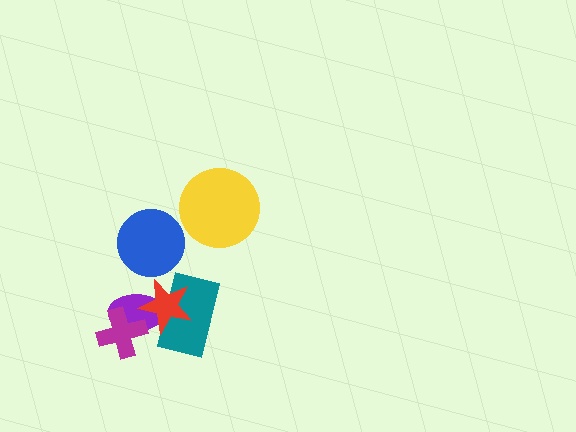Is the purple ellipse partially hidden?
Yes, it is partially covered by another shape.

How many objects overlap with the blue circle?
0 objects overlap with the blue circle.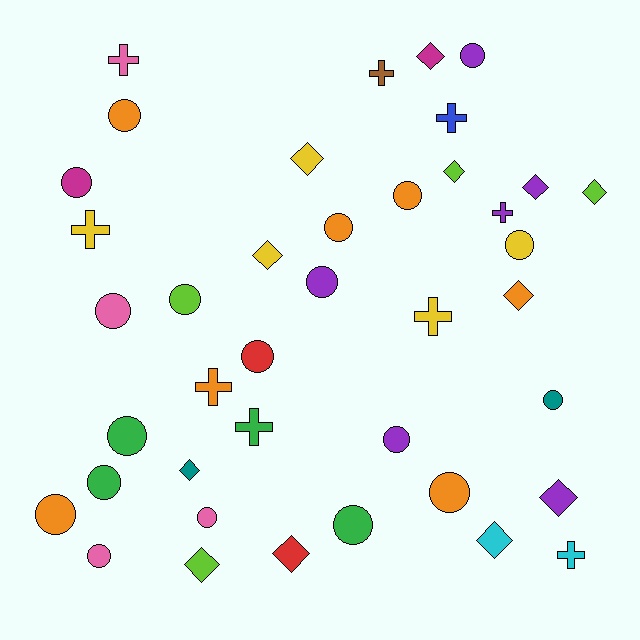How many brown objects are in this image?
There is 1 brown object.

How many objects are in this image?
There are 40 objects.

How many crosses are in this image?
There are 9 crosses.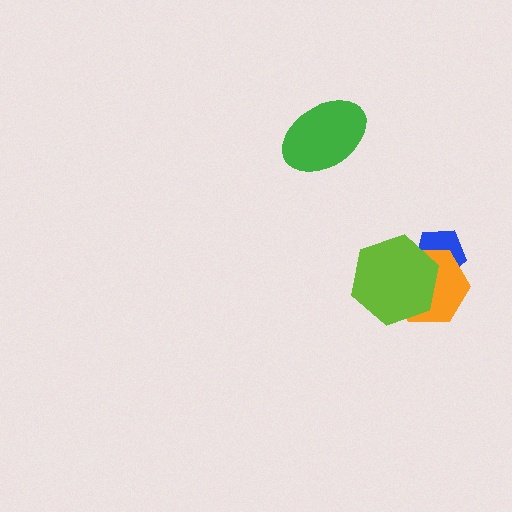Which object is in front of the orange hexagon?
The lime hexagon is in front of the orange hexagon.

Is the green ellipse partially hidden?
No, no other shape covers it.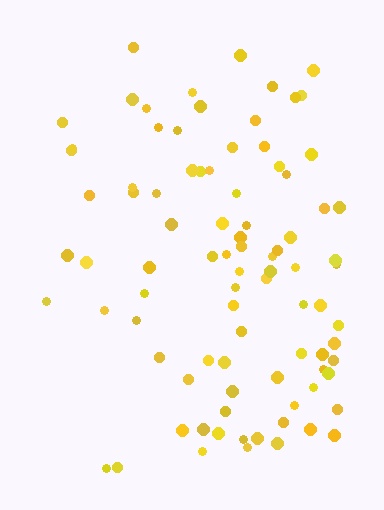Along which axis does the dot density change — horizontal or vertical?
Horizontal.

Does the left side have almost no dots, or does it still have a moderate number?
Still a moderate number, just noticeably fewer than the right.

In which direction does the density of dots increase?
From left to right, with the right side densest.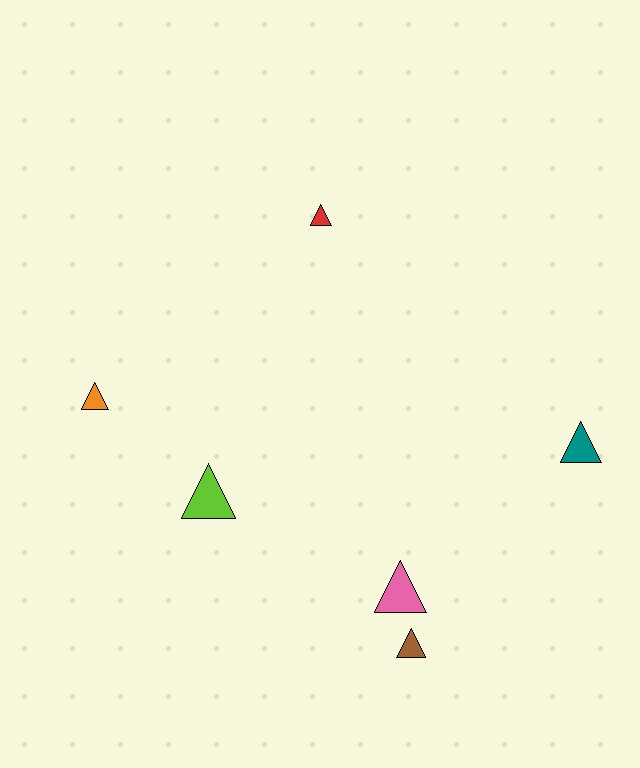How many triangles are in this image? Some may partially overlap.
There are 6 triangles.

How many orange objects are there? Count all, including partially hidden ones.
There is 1 orange object.